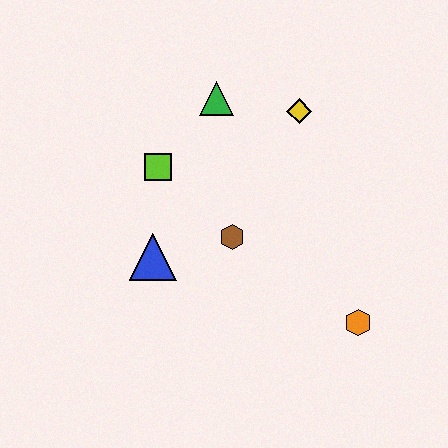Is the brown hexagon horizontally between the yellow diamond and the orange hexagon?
No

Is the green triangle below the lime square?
No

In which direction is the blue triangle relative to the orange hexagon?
The blue triangle is to the left of the orange hexagon.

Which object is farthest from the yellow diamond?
The orange hexagon is farthest from the yellow diamond.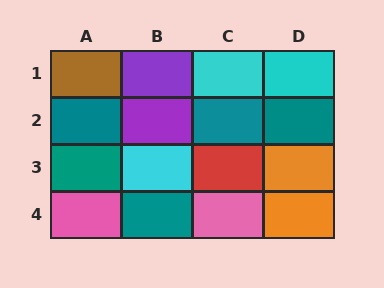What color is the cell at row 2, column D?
Teal.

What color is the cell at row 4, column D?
Orange.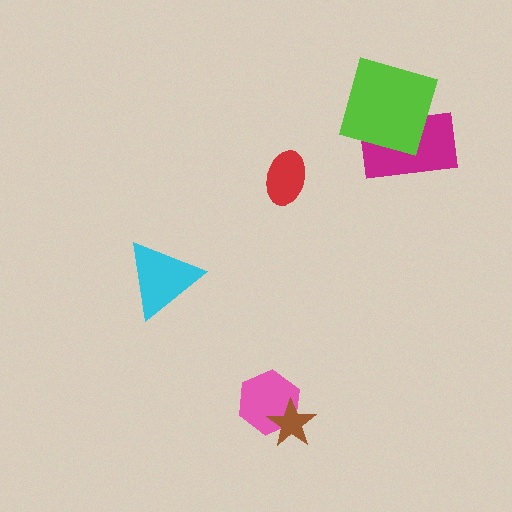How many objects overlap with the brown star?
1 object overlaps with the brown star.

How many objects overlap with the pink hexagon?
1 object overlaps with the pink hexagon.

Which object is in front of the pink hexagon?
The brown star is in front of the pink hexagon.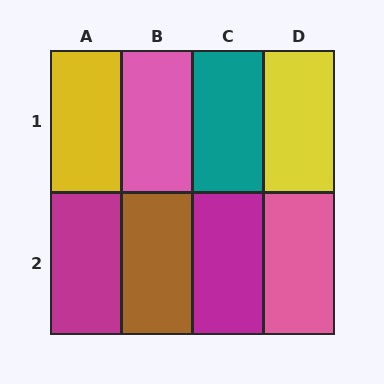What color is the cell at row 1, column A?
Yellow.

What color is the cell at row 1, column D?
Yellow.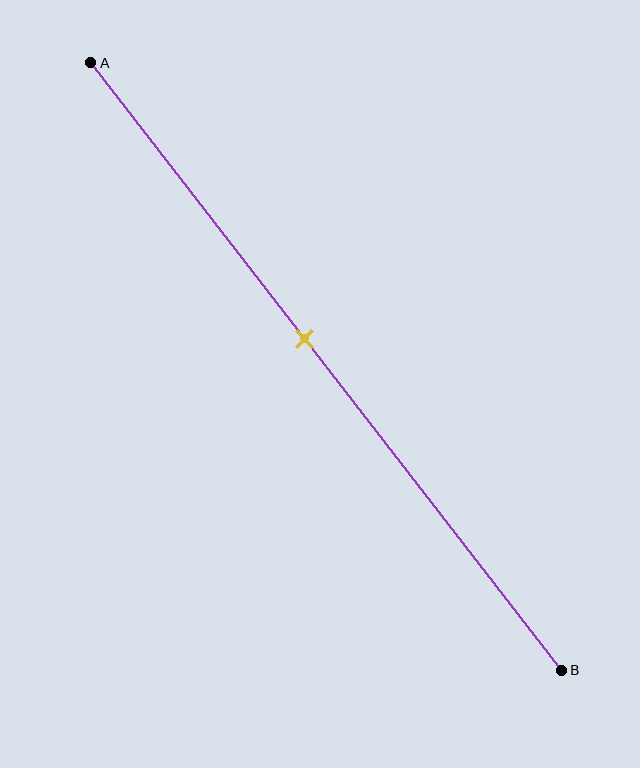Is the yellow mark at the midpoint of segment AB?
No, the mark is at about 45% from A, not at the 50% midpoint.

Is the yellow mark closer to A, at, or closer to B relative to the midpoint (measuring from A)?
The yellow mark is closer to point A than the midpoint of segment AB.